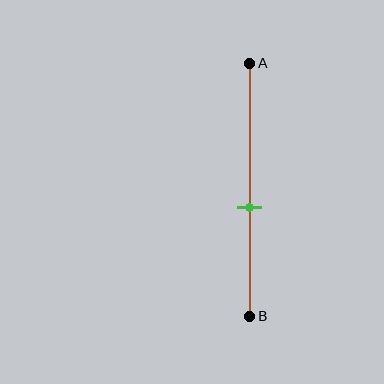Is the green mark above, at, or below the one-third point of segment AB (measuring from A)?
The green mark is below the one-third point of segment AB.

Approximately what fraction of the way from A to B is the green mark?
The green mark is approximately 55% of the way from A to B.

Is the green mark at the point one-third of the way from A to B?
No, the mark is at about 55% from A, not at the 33% one-third point.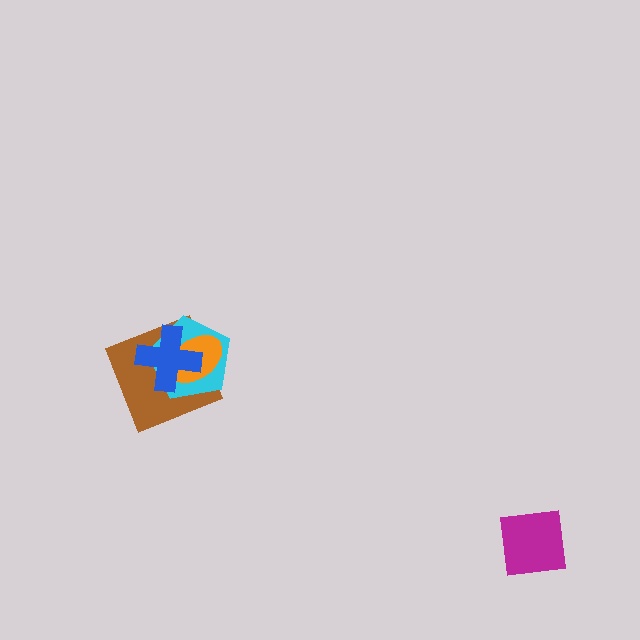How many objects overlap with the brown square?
3 objects overlap with the brown square.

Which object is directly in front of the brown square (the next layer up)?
The cyan pentagon is directly in front of the brown square.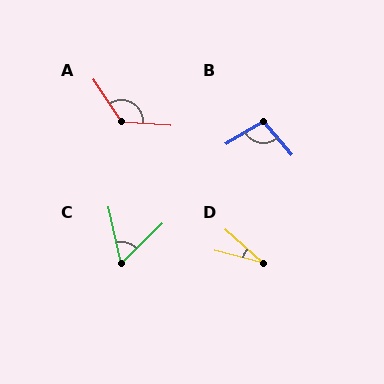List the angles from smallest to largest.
D (28°), C (59°), B (99°), A (128°).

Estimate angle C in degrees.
Approximately 59 degrees.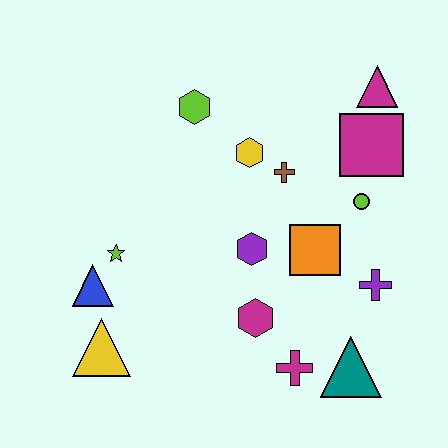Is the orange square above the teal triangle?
Yes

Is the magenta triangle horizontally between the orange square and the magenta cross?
No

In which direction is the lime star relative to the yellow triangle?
The lime star is above the yellow triangle.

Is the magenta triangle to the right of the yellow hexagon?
Yes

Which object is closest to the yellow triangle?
The blue triangle is closest to the yellow triangle.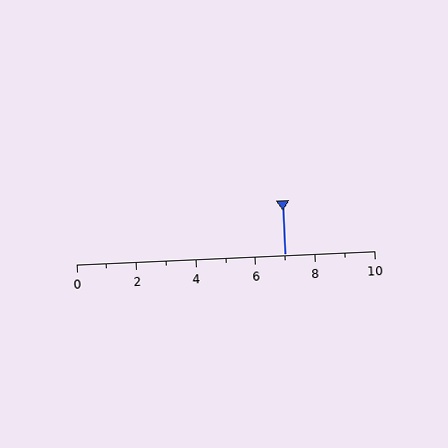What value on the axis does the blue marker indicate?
The marker indicates approximately 7.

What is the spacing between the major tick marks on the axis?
The major ticks are spaced 2 apart.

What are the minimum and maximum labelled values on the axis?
The axis runs from 0 to 10.